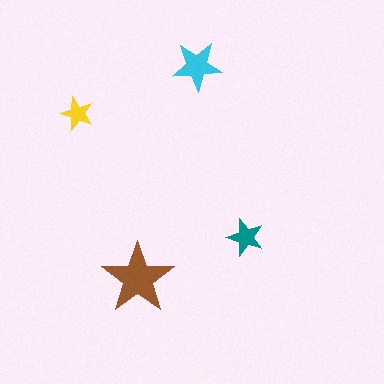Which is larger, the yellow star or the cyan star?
The cyan one.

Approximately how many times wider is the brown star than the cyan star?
About 1.5 times wider.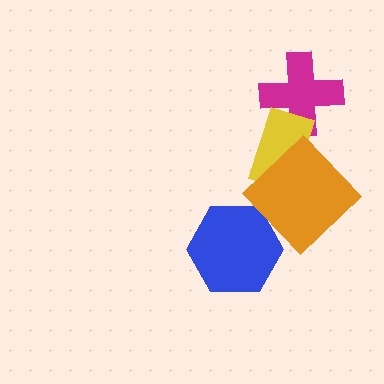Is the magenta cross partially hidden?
Yes, it is partially covered by another shape.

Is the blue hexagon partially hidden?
No, no other shape covers it.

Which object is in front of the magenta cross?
The yellow rectangle is in front of the magenta cross.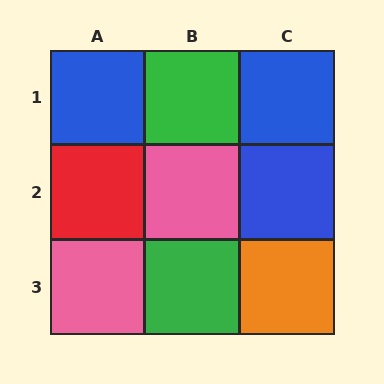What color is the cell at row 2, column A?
Red.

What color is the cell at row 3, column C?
Orange.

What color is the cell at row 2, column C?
Blue.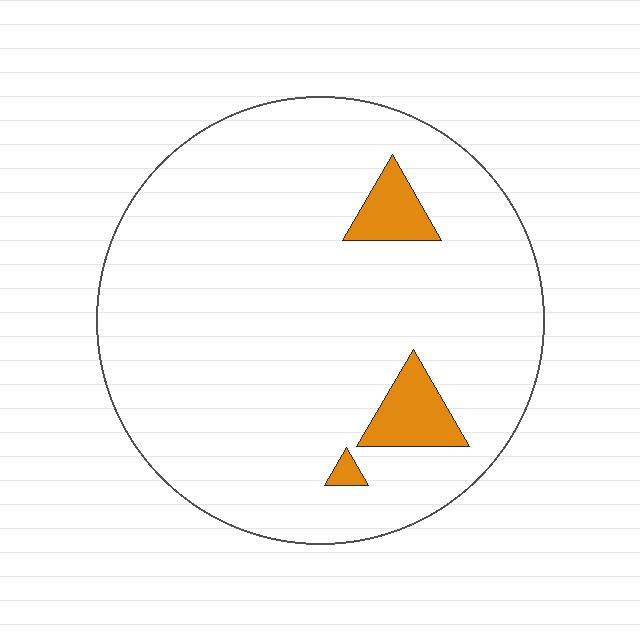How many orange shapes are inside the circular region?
3.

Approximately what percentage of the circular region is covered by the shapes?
Approximately 5%.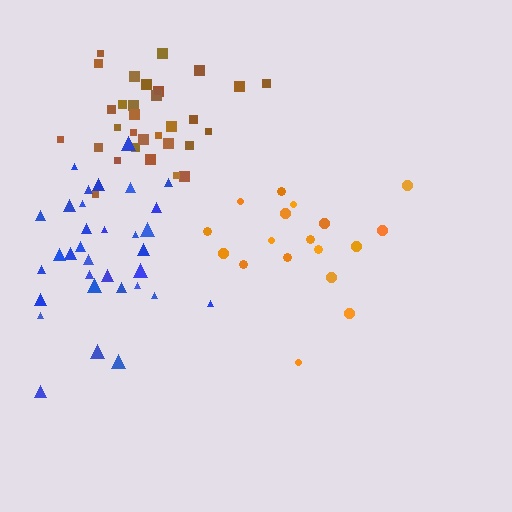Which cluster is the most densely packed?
Brown.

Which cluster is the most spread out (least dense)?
Orange.